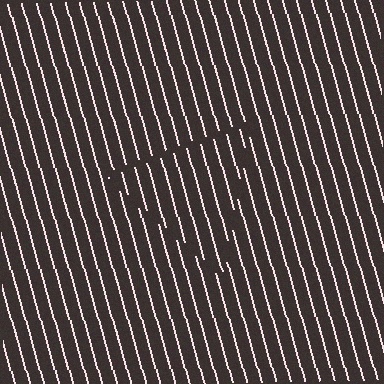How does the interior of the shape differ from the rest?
The interior of the shape contains the same grating, shifted by half a period — the contour is defined by the phase discontinuity where line-ends from the inner and outer gratings abut.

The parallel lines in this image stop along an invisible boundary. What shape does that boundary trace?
An illusory triangle. The interior of the shape contains the same grating, shifted by half a period — the contour is defined by the phase discontinuity where line-ends from the inner and outer gratings abut.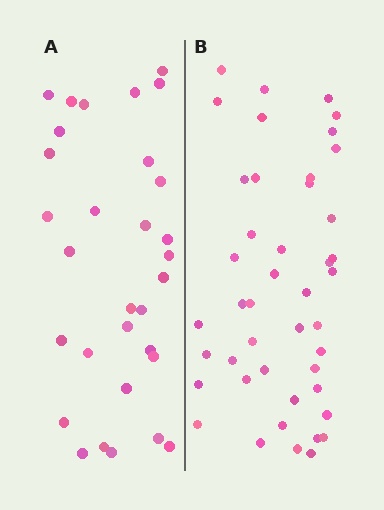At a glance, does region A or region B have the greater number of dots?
Region B (the right region) has more dots.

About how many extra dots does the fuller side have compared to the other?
Region B has approximately 15 more dots than region A.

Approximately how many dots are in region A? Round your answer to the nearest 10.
About 30 dots. (The exact count is 31, which rounds to 30.)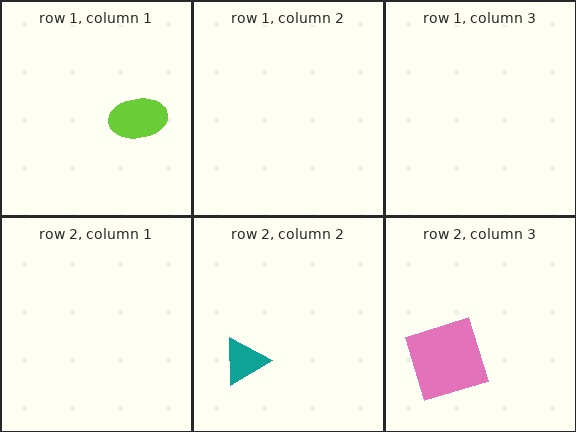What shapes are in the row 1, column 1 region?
The lime ellipse.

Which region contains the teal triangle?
The row 2, column 2 region.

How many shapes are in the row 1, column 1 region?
1.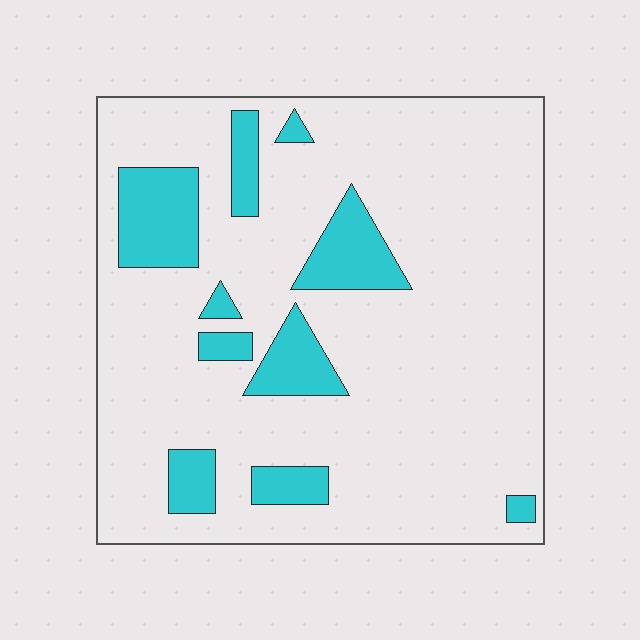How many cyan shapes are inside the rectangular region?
10.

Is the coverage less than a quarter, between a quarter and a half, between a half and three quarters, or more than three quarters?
Less than a quarter.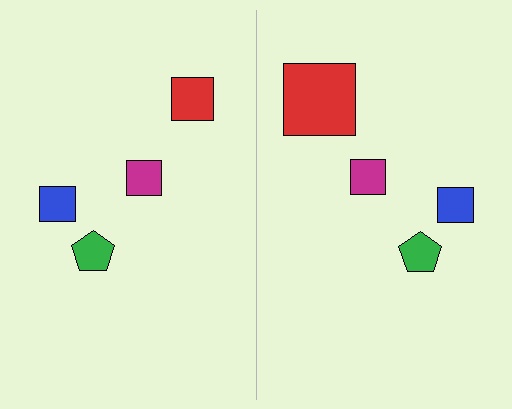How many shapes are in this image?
There are 8 shapes in this image.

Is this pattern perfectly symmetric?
No, the pattern is not perfectly symmetric. The red square on the right side has a different size than its mirror counterpart.